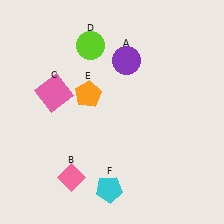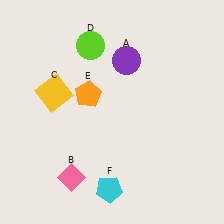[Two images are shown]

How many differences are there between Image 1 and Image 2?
There is 1 difference between the two images.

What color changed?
The square (C) changed from pink in Image 1 to yellow in Image 2.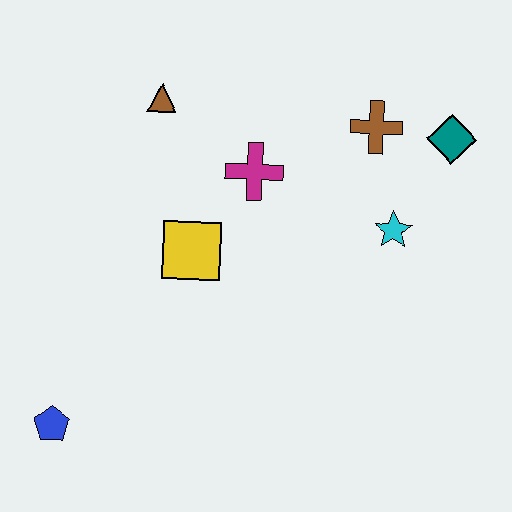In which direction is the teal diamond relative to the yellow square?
The teal diamond is to the right of the yellow square.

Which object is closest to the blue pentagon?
The yellow square is closest to the blue pentagon.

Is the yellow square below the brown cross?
Yes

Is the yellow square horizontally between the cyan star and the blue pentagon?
Yes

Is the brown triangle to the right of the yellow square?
No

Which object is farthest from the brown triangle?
The blue pentagon is farthest from the brown triangle.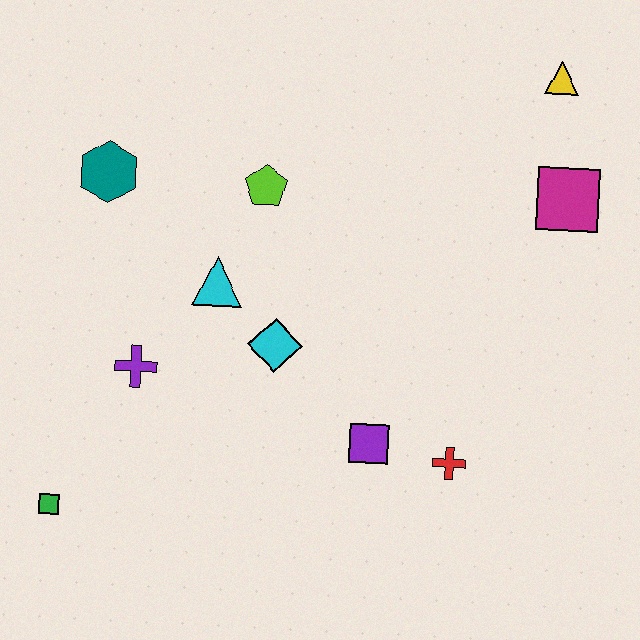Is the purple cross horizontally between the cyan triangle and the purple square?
No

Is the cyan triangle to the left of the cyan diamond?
Yes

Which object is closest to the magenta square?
The yellow triangle is closest to the magenta square.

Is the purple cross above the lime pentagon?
No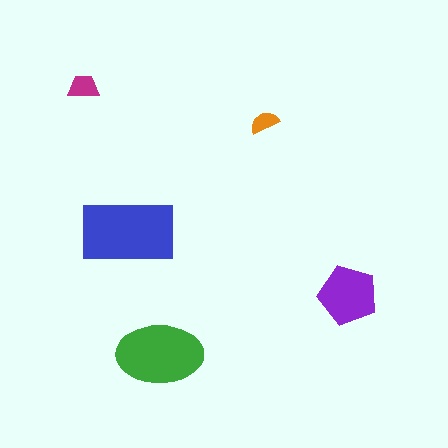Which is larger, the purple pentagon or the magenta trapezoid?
The purple pentagon.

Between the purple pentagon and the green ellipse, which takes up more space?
The green ellipse.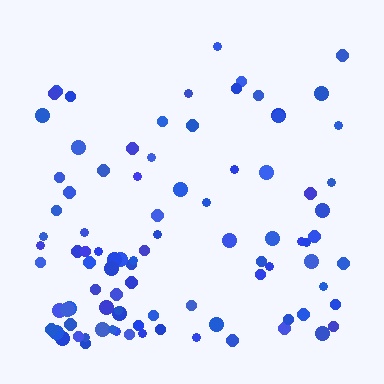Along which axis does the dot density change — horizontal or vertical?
Vertical.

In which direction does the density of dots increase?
From top to bottom, with the bottom side densest.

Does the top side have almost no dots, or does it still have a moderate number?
Still a moderate number, just noticeably fewer than the bottom.